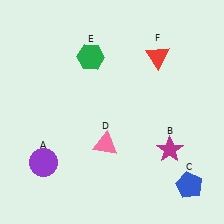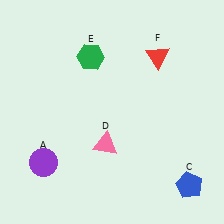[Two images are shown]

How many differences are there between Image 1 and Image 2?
There is 1 difference between the two images.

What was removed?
The magenta star (B) was removed in Image 2.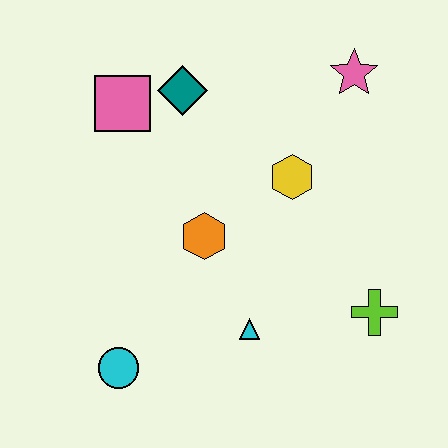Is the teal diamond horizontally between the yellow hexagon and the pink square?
Yes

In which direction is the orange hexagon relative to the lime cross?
The orange hexagon is to the left of the lime cross.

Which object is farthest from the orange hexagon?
The pink star is farthest from the orange hexagon.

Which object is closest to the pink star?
The yellow hexagon is closest to the pink star.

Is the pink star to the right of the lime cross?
No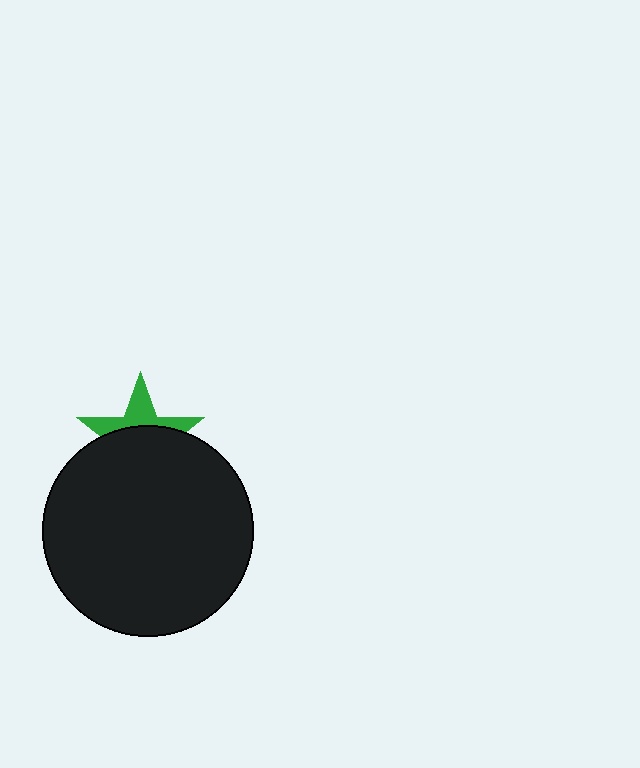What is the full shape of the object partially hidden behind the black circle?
The partially hidden object is a green star.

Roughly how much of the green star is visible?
A small part of it is visible (roughly 38%).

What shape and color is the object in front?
The object in front is a black circle.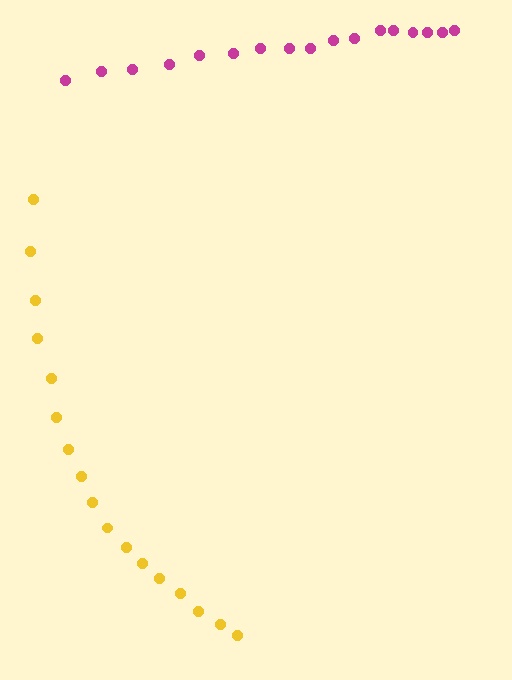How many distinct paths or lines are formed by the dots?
There are 2 distinct paths.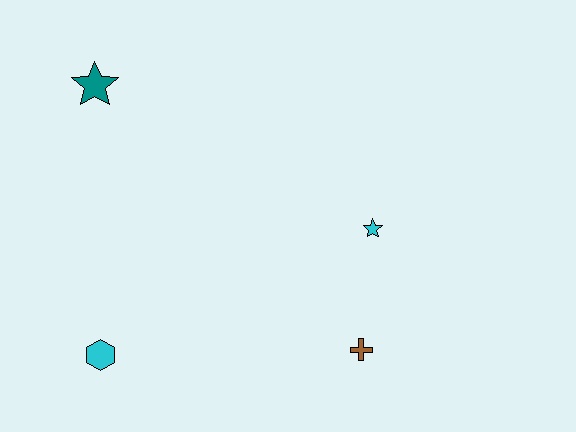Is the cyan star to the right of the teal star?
Yes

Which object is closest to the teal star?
The cyan hexagon is closest to the teal star.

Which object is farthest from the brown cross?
The teal star is farthest from the brown cross.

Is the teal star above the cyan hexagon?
Yes